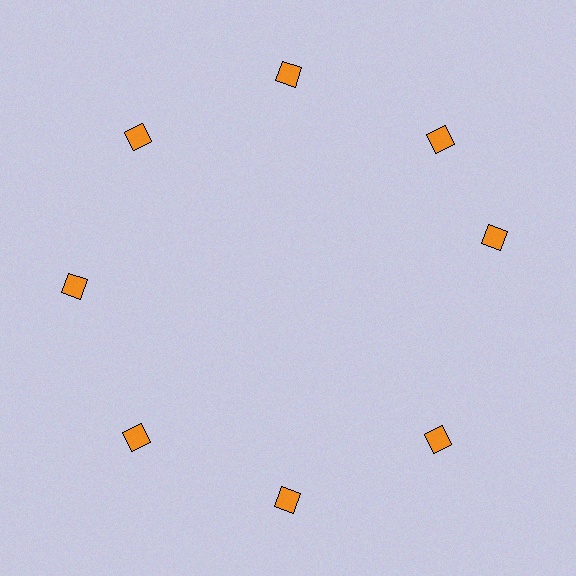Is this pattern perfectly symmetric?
No. The 8 orange diamonds are arranged in a ring, but one element near the 3 o'clock position is rotated out of alignment along the ring, breaking the 8-fold rotational symmetry.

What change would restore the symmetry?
The symmetry would be restored by rotating it back into even spacing with its neighbors so that all 8 diamonds sit at equal angles and equal distance from the center.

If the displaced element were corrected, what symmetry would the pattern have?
It would have 8-fold rotational symmetry — the pattern would map onto itself every 45 degrees.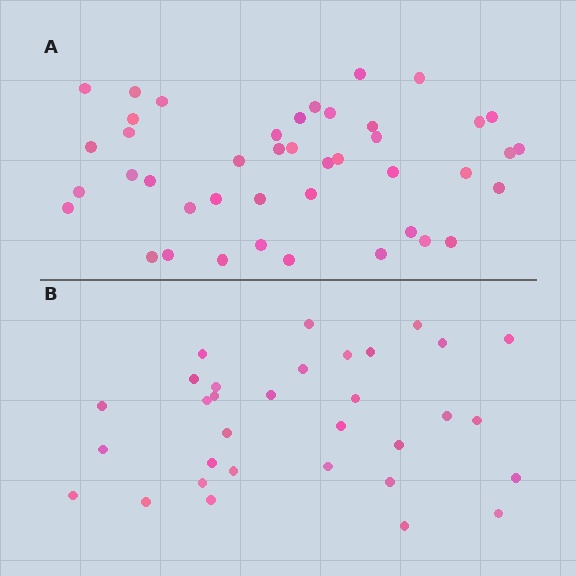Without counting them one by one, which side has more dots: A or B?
Region A (the top region) has more dots.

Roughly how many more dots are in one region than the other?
Region A has roughly 12 or so more dots than region B.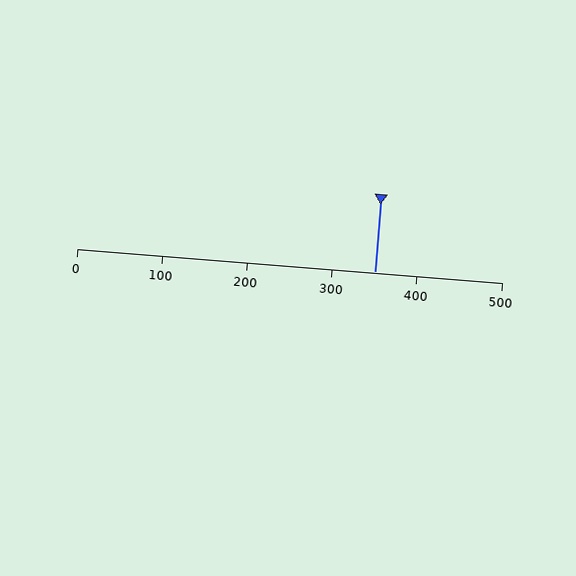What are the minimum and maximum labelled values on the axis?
The axis runs from 0 to 500.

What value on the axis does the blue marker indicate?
The marker indicates approximately 350.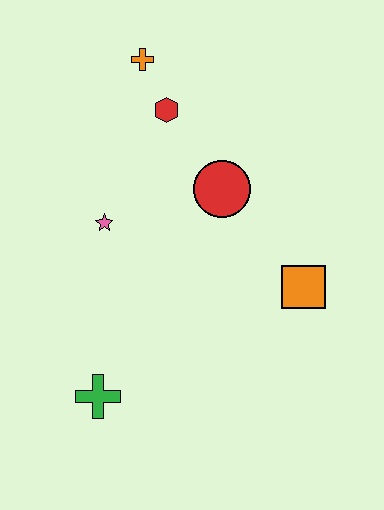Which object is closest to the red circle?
The red hexagon is closest to the red circle.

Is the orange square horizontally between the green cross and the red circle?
No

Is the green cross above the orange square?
No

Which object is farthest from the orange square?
The orange cross is farthest from the orange square.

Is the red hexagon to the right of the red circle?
No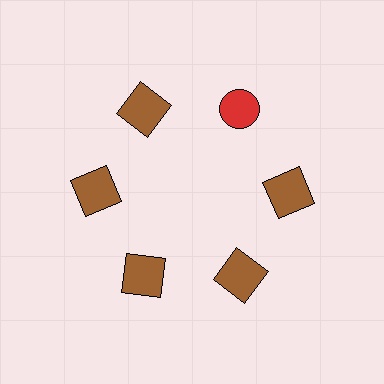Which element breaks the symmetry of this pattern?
The red circle at roughly the 1 o'clock position breaks the symmetry. All other shapes are brown squares.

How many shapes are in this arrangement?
There are 6 shapes arranged in a ring pattern.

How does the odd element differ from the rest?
It differs in both color (red instead of brown) and shape (circle instead of square).